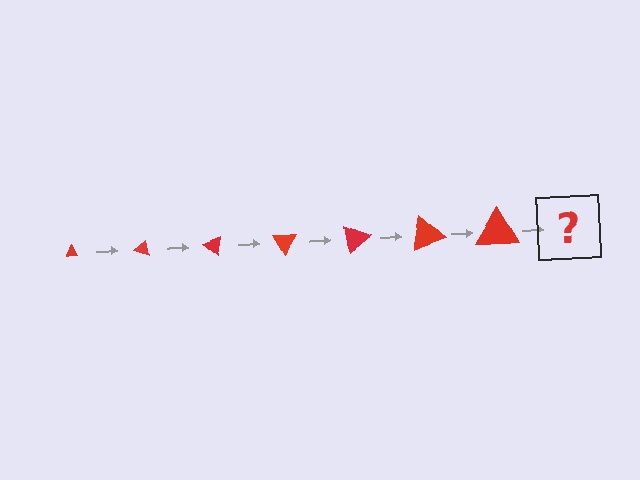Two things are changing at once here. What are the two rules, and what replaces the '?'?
The two rules are that the triangle grows larger each step and it rotates 20 degrees each step. The '?' should be a triangle, larger than the previous one and rotated 140 degrees from the start.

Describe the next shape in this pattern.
It should be a triangle, larger than the previous one and rotated 140 degrees from the start.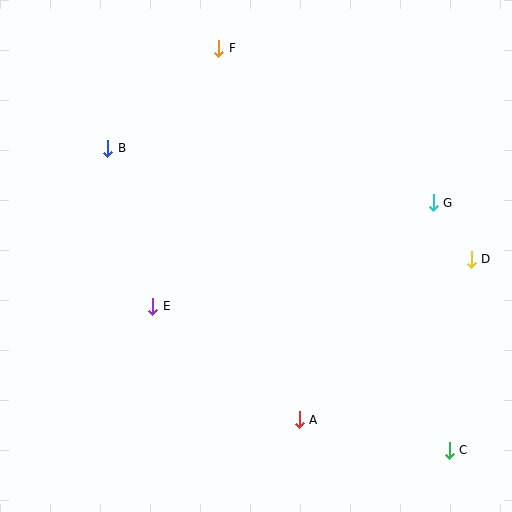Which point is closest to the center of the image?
Point E at (153, 306) is closest to the center.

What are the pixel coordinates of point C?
Point C is at (449, 450).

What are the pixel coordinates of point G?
Point G is at (433, 203).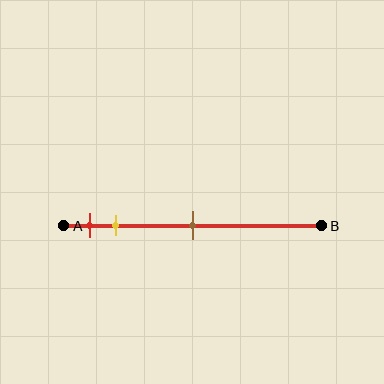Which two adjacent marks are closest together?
The red and yellow marks are the closest adjacent pair.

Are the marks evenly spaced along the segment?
No, the marks are not evenly spaced.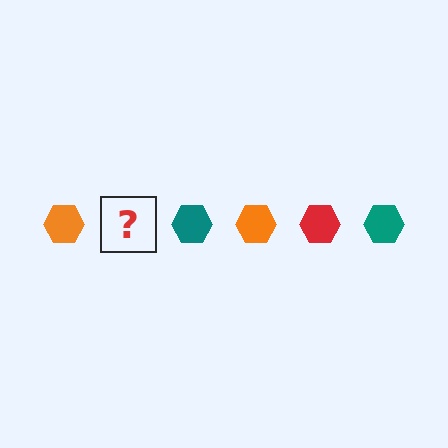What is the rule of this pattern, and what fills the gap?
The rule is that the pattern cycles through orange, red, teal hexagons. The gap should be filled with a red hexagon.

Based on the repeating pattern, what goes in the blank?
The blank should be a red hexagon.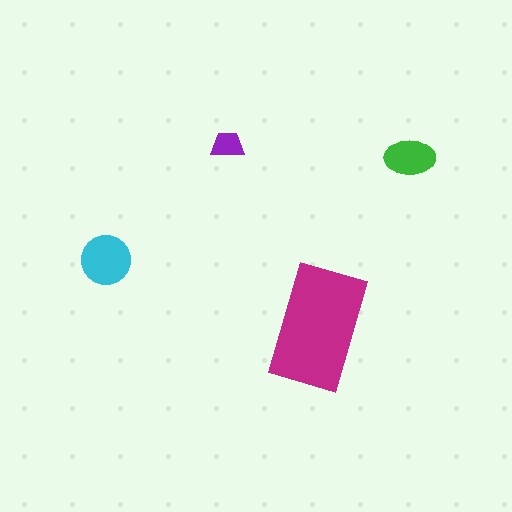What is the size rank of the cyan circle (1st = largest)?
2nd.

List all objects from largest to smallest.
The magenta rectangle, the cyan circle, the green ellipse, the purple trapezoid.